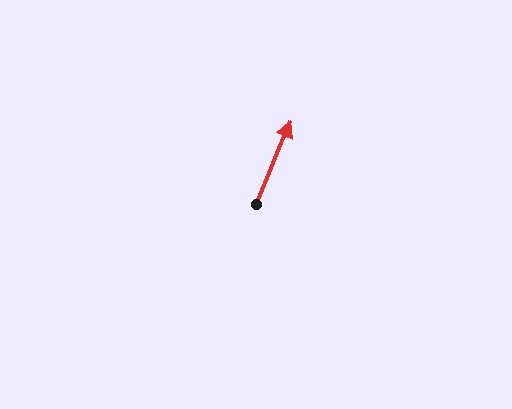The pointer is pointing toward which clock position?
Roughly 1 o'clock.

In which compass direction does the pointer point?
Northeast.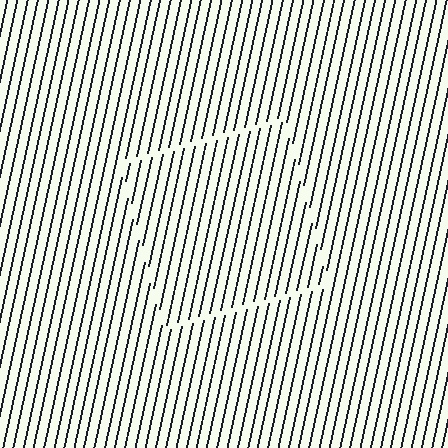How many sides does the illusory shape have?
4 sides — the line-ends trace a square.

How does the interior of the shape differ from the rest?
The interior of the shape contains the same grating, shifted by half a period — the contour is defined by the phase discontinuity where line-ends from the inner and outer gratings abut.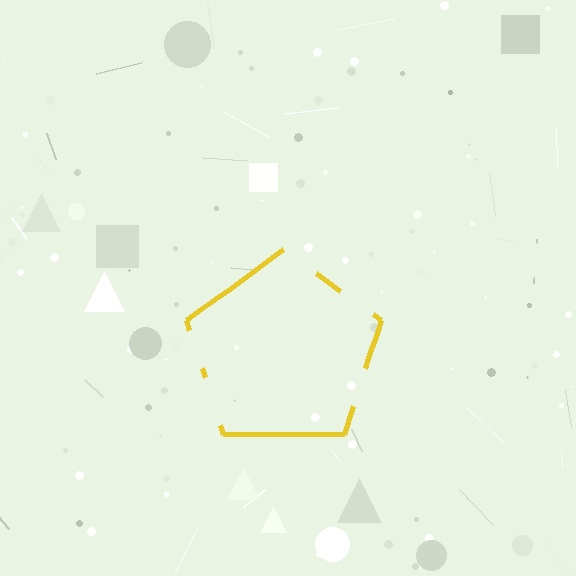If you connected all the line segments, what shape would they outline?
They would outline a pentagon.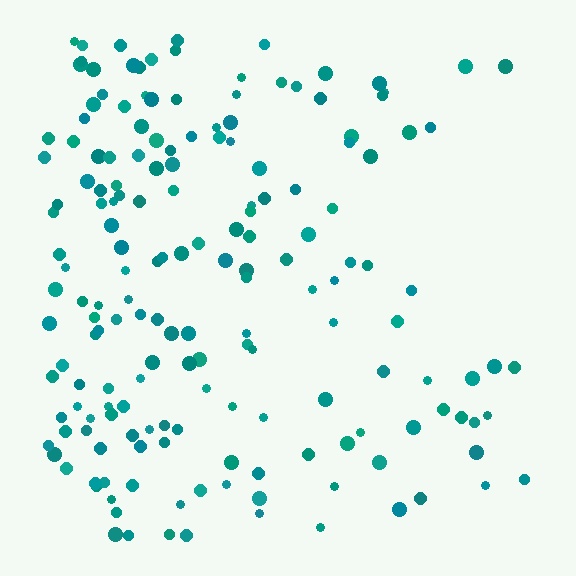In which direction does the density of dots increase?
From right to left, with the left side densest.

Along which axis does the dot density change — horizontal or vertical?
Horizontal.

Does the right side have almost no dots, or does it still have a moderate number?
Still a moderate number, just noticeably fewer than the left.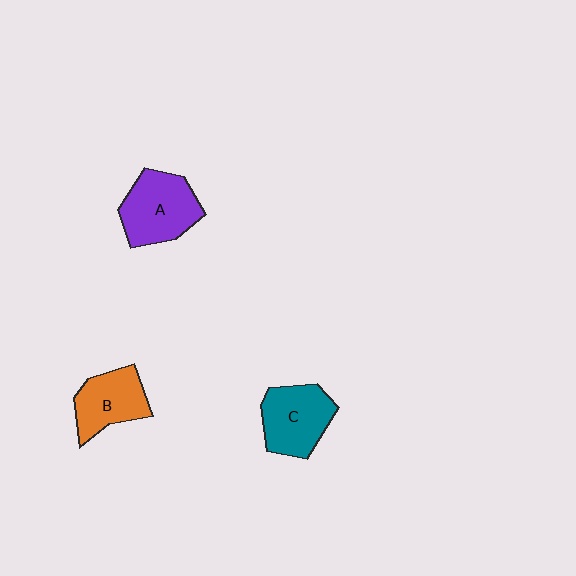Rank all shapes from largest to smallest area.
From largest to smallest: A (purple), C (teal), B (orange).